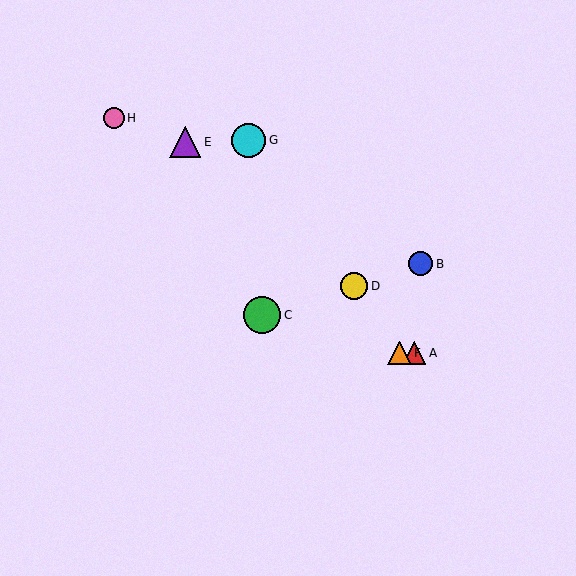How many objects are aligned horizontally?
2 objects (A, F) are aligned horizontally.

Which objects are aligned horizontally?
Objects A, F are aligned horizontally.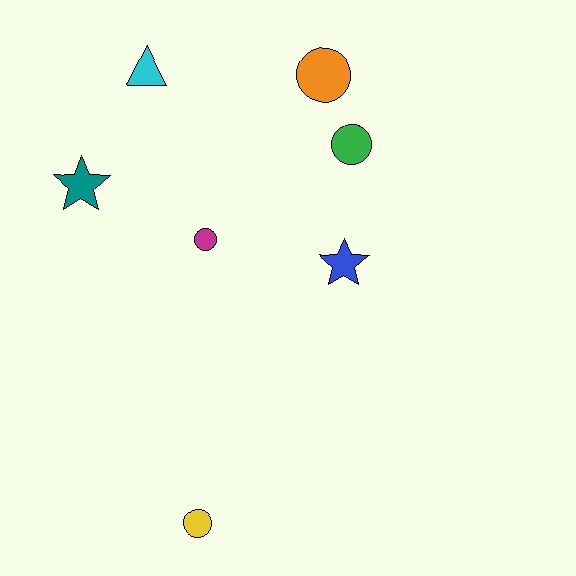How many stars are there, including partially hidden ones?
There are 2 stars.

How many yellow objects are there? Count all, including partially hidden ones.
There is 1 yellow object.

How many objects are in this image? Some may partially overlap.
There are 7 objects.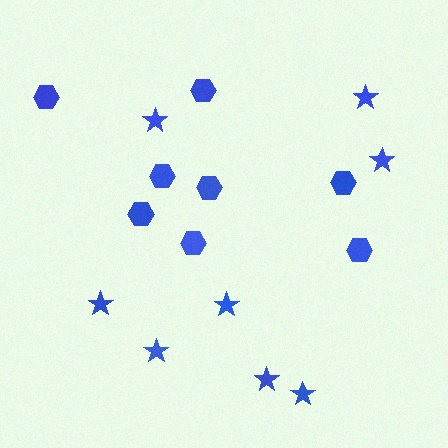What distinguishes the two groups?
There are 2 groups: one group of hexagons (8) and one group of stars (8).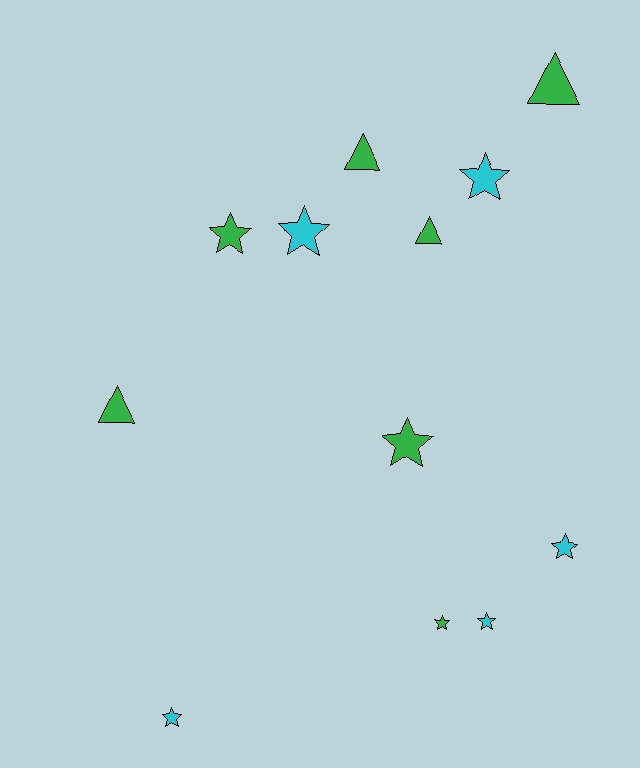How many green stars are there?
There are 3 green stars.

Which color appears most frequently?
Green, with 7 objects.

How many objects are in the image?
There are 12 objects.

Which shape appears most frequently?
Star, with 8 objects.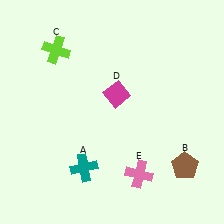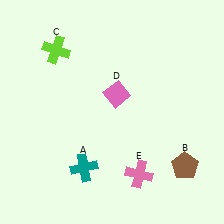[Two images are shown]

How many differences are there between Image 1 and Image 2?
There is 1 difference between the two images.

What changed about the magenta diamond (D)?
In Image 1, D is magenta. In Image 2, it changed to pink.